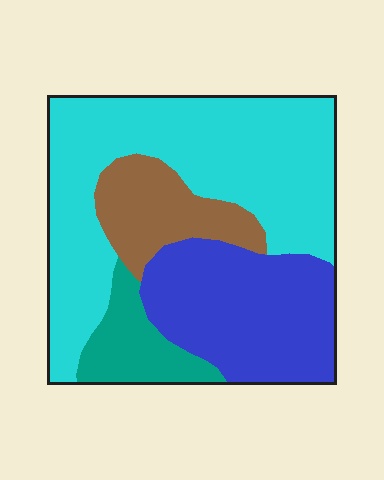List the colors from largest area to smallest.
From largest to smallest: cyan, blue, brown, teal.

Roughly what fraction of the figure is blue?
Blue covers roughly 30% of the figure.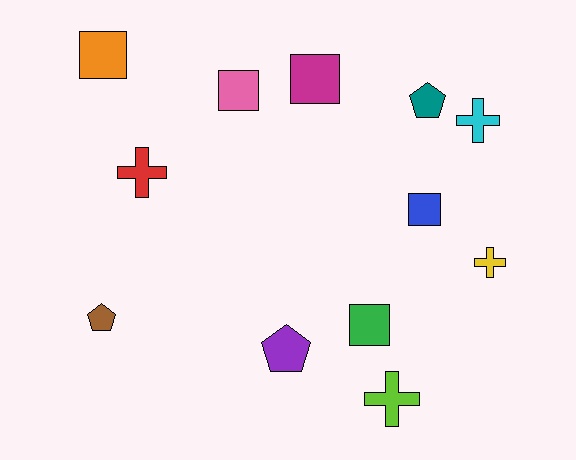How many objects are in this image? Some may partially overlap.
There are 12 objects.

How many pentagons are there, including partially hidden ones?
There are 3 pentagons.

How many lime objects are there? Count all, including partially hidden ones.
There is 1 lime object.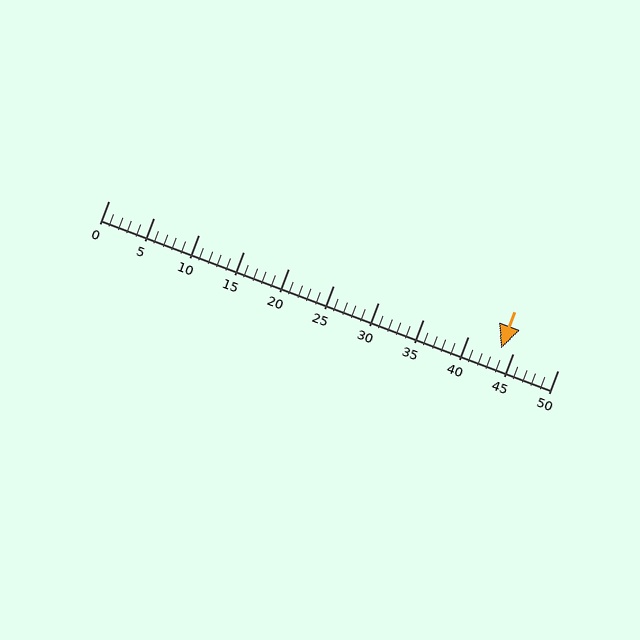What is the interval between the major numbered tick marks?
The major tick marks are spaced 5 units apart.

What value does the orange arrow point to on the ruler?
The orange arrow points to approximately 44.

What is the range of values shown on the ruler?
The ruler shows values from 0 to 50.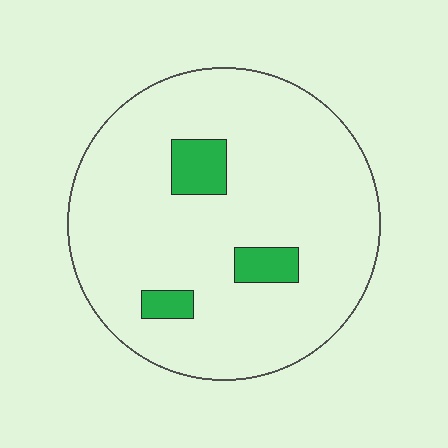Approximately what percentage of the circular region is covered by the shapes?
Approximately 10%.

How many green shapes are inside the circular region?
3.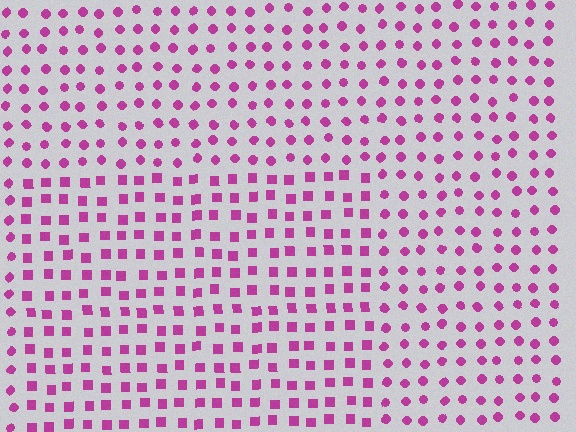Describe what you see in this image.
The image is filled with small magenta elements arranged in a uniform grid. A rectangle-shaped region contains squares, while the surrounding area contains circles. The boundary is defined purely by the change in element shape.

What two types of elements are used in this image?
The image uses squares inside the rectangle region and circles outside it.